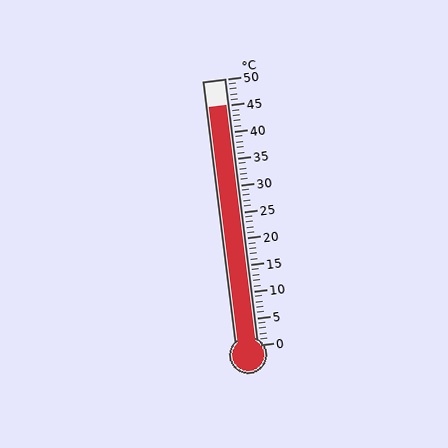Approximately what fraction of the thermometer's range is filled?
The thermometer is filled to approximately 90% of its range.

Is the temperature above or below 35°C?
The temperature is above 35°C.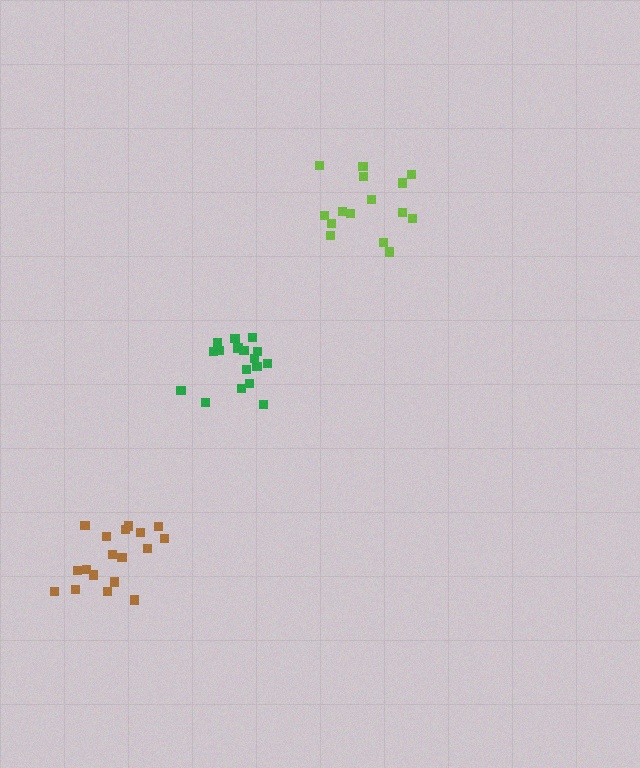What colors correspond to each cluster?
The clusters are colored: lime, green, brown.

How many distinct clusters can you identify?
There are 3 distinct clusters.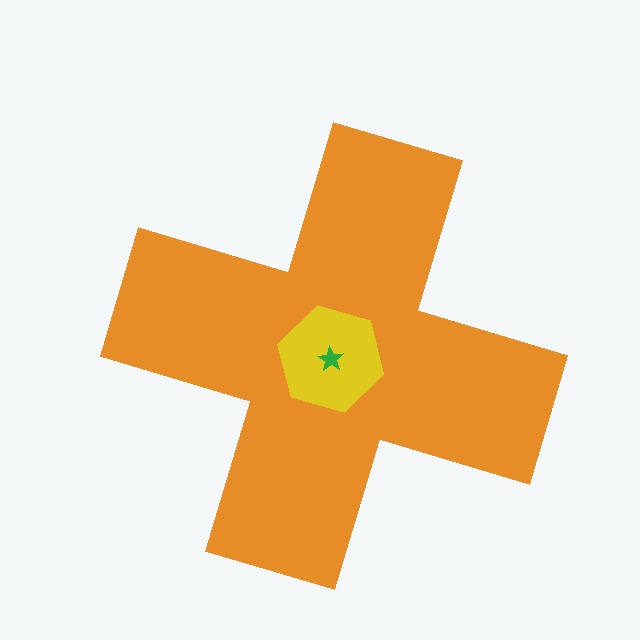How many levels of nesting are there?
3.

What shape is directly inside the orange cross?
The yellow hexagon.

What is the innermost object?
The green star.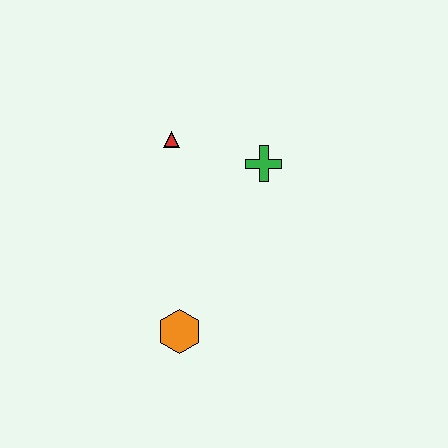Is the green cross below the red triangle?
Yes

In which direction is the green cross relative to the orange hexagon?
The green cross is above the orange hexagon.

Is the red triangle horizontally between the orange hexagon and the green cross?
No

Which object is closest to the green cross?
The red triangle is closest to the green cross.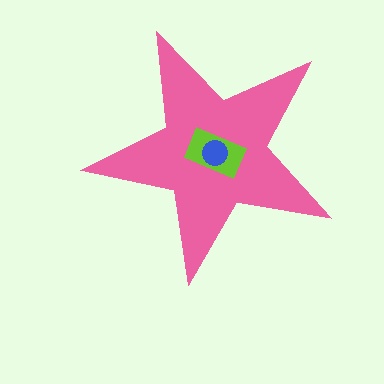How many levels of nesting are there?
3.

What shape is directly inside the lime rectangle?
The blue circle.